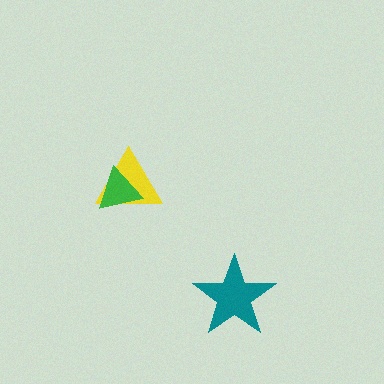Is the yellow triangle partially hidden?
Yes, it is partially covered by another shape.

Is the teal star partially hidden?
No, no other shape covers it.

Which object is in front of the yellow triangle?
The green triangle is in front of the yellow triangle.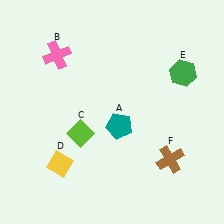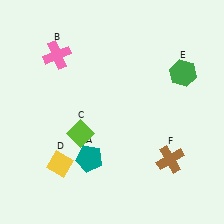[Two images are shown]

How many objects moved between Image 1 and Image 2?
1 object moved between the two images.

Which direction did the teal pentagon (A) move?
The teal pentagon (A) moved down.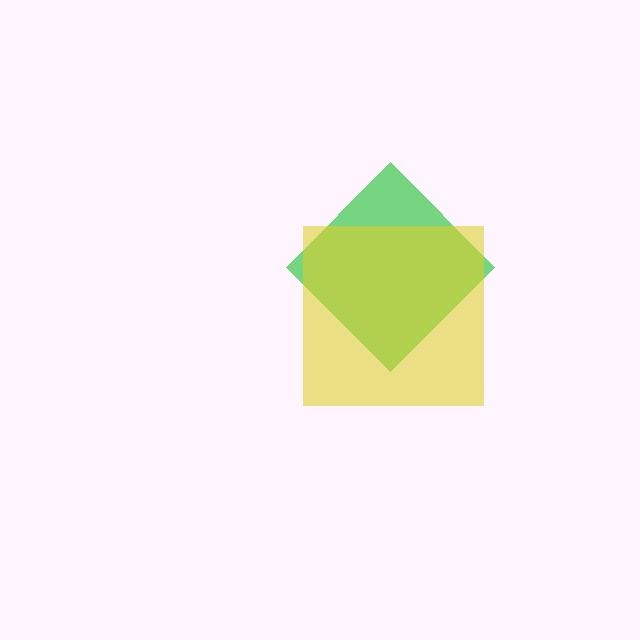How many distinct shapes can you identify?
There are 2 distinct shapes: a green diamond, a yellow square.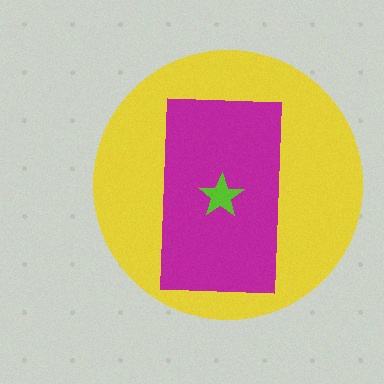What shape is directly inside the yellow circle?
The magenta rectangle.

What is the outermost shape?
The yellow circle.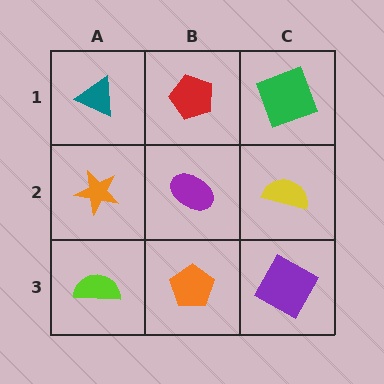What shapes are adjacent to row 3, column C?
A yellow semicircle (row 2, column C), an orange pentagon (row 3, column B).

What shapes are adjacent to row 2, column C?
A green square (row 1, column C), a purple square (row 3, column C), a purple ellipse (row 2, column B).